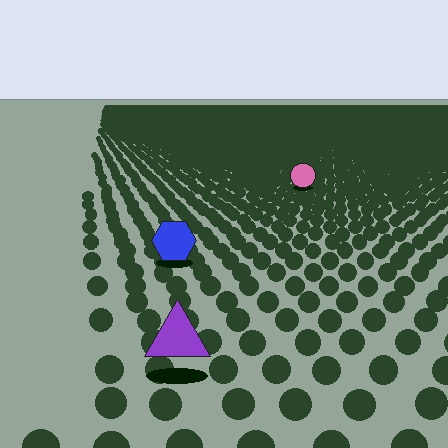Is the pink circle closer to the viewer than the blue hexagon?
No. The blue hexagon is closer — you can tell from the texture gradient: the ground texture is coarser near it.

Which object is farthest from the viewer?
The pink circle is farthest from the viewer. It appears smaller and the ground texture around it is denser.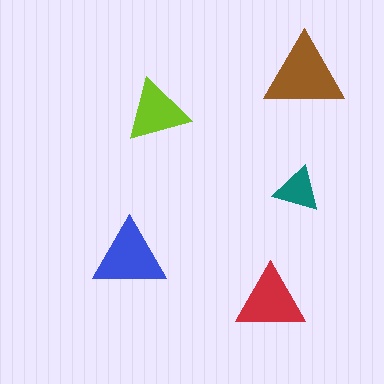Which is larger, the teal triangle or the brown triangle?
The brown one.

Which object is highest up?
The brown triangle is topmost.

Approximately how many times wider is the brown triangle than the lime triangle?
About 1.5 times wider.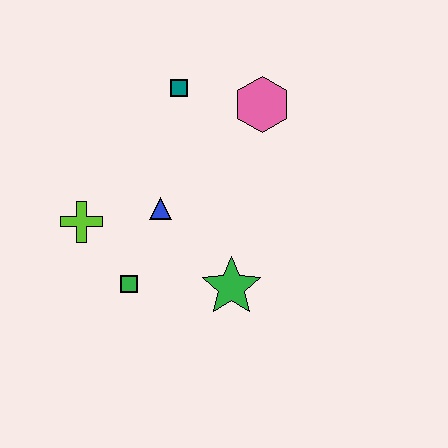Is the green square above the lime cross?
No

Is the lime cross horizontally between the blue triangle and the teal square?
No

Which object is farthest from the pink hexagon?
The green square is farthest from the pink hexagon.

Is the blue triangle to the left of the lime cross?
No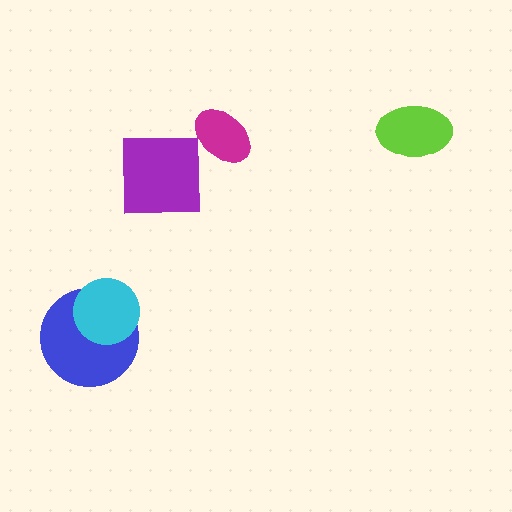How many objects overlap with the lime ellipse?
0 objects overlap with the lime ellipse.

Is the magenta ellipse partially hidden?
No, no other shape covers it.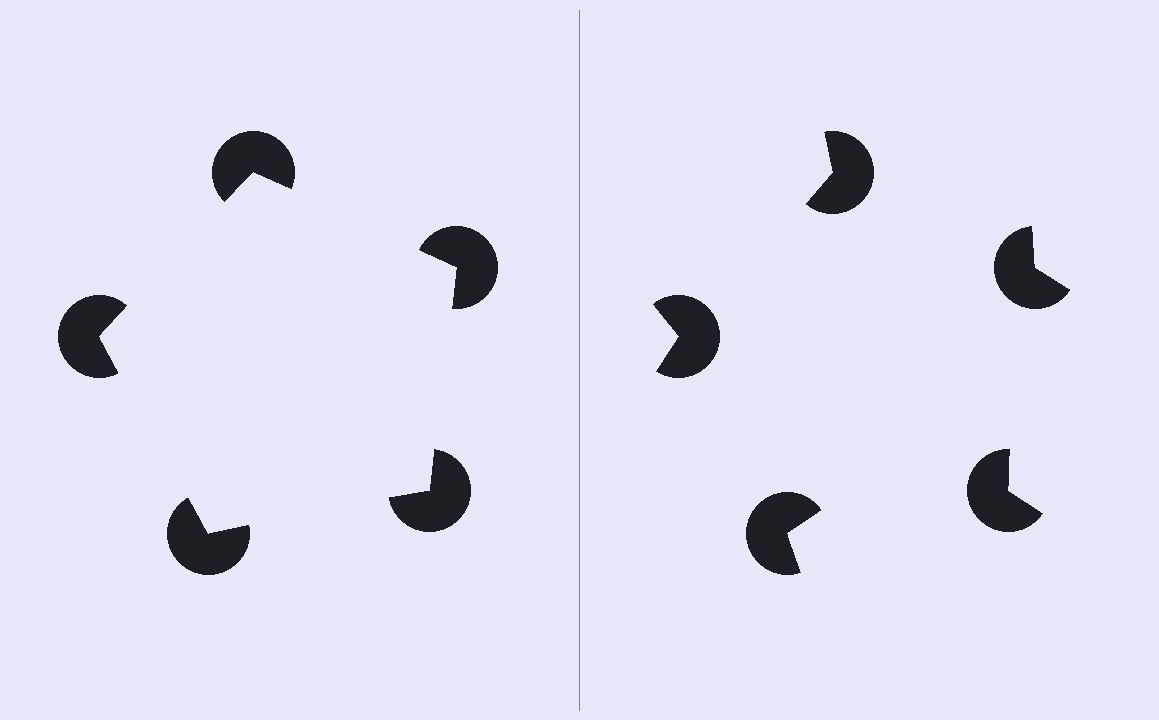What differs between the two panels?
The pac-man discs are positioned identically on both sides; only the wedge orientations differ. On the left they align to a pentagon; on the right they are misaligned.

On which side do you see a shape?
An illusory pentagon appears on the left side. On the right side the wedge cuts are rotated, so no coherent shape forms.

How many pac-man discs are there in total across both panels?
10 — 5 on each side.